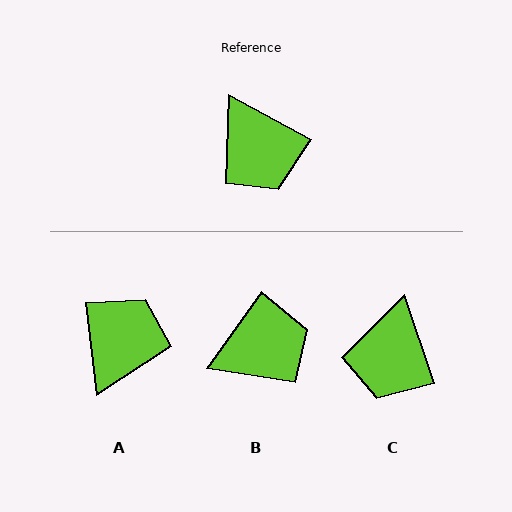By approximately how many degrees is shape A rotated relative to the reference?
Approximately 125 degrees counter-clockwise.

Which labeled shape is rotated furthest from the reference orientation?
A, about 125 degrees away.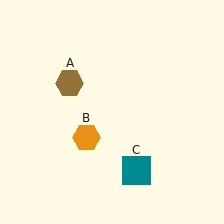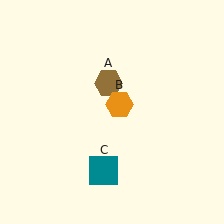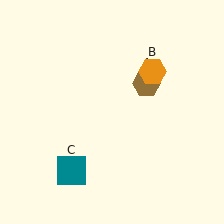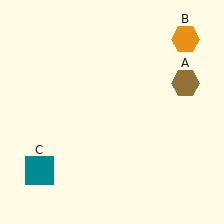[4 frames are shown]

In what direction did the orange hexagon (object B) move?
The orange hexagon (object B) moved up and to the right.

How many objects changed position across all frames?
3 objects changed position: brown hexagon (object A), orange hexagon (object B), teal square (object C).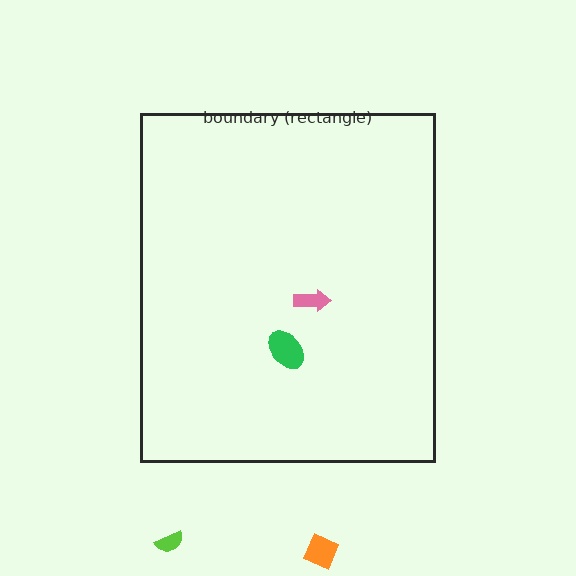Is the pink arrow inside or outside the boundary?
Inside.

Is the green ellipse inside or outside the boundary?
Inside.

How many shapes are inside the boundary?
2 inside, 2 outside.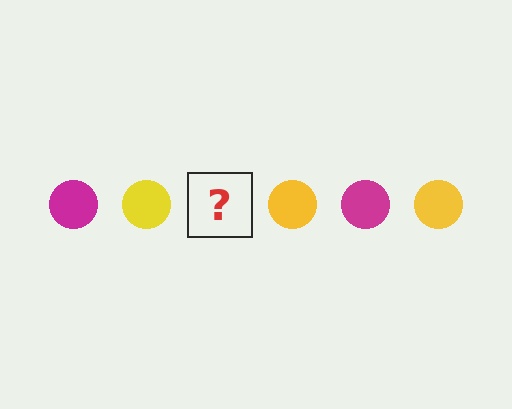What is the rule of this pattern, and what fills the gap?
The rule is that the pattern cycles through magenta, yellow circles. The gap should be filled with a magenta circle.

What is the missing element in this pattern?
The missing element is a magenta circle.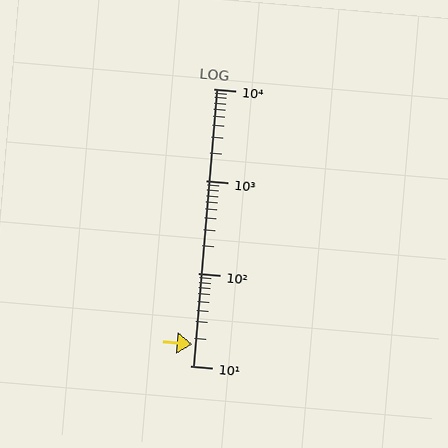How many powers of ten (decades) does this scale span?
The scale spans 3 decades, from 10 to 10000.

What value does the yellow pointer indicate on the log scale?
The pointer indicates approximately 17.